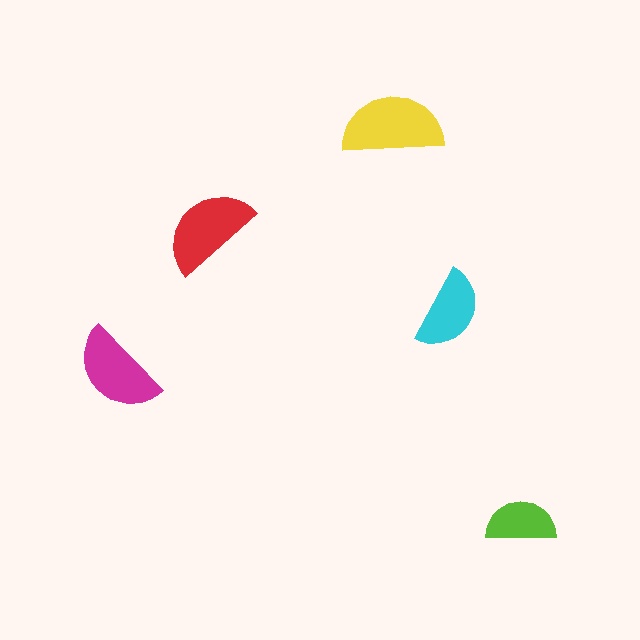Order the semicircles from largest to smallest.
the yellow one, the red one, the magenta one, the cyan one, the lime one.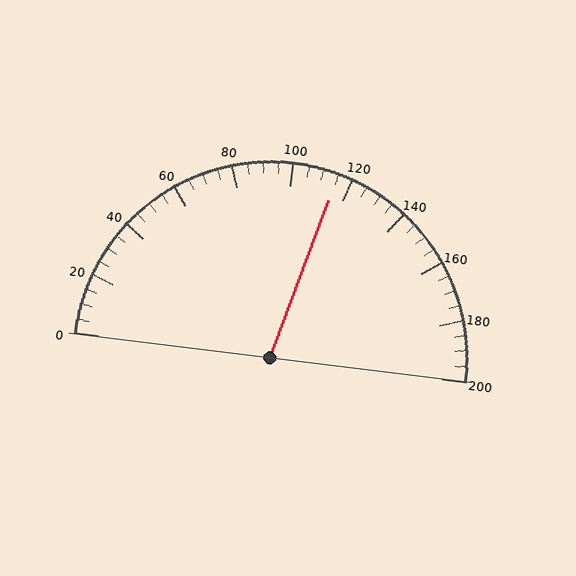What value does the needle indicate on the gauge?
The needle indicates approximately 115.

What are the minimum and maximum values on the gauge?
The gauge ranges from 0 to 200.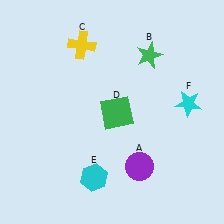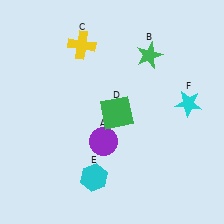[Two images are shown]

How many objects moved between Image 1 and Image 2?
1 object moved between the two images.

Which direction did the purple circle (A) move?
The purple circle (A) moved left.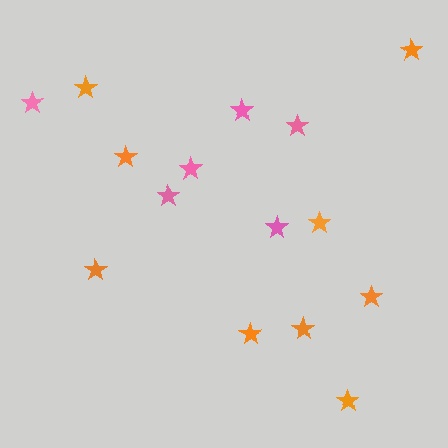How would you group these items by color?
There are 2 groups: one group of orange stars (9) and one group of pink stars (6).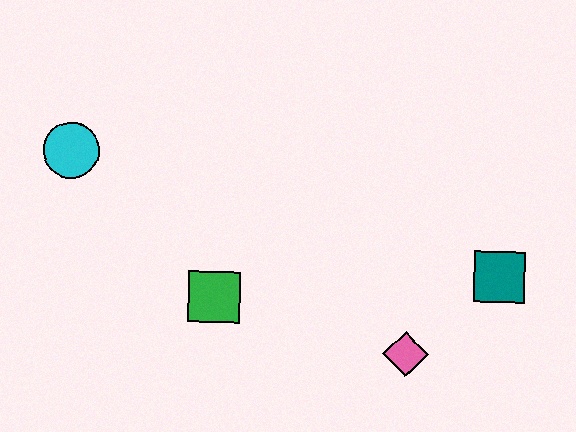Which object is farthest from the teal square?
The cyan circle is farthest from the teal square.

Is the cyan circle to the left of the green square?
Yes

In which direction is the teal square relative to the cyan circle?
The teal square is to the right of the cyan circle.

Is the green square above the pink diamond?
Yes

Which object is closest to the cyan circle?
The green square is closest to the cyan circle.